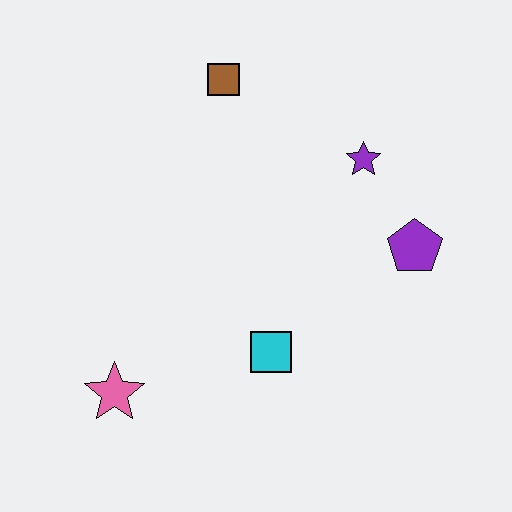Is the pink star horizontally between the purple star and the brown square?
No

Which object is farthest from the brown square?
The pink star is farthest from the brown square.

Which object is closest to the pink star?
The cyan square is closest to the pink star.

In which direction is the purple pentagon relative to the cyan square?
The purple pentagon is to the right of the cyan square.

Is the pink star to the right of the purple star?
No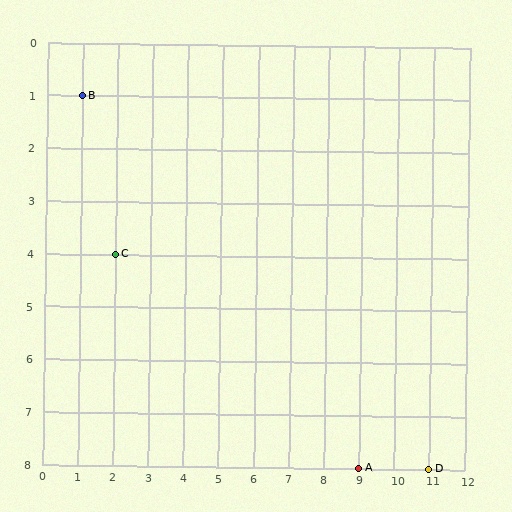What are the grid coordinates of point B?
Point B is at grid coordinates (1, 1).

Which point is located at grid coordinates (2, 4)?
Point C is at (2, 4).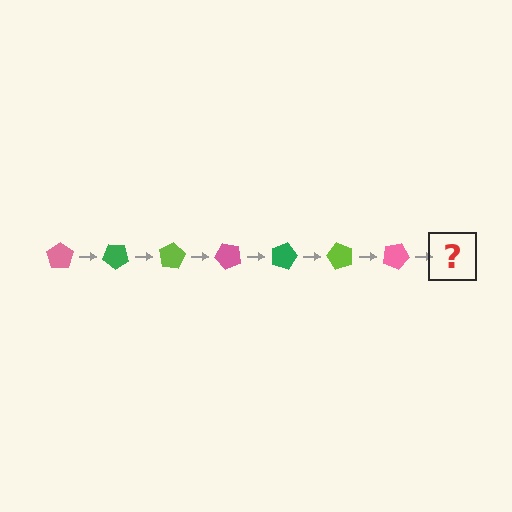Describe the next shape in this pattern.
It should be a green pentagon, rotated 280 degrees from the start.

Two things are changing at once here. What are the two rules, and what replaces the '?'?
The two rules are that it rotates 40 degrees each step and the color cycles through pink, green, and lime. The '?' should be a green pentagon, rotated 280 degrees from the start.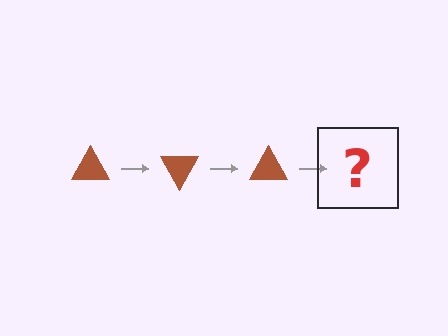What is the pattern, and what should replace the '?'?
The pattern is that the triangle rotates 60 degrees each step. The '?' should be a brown triangle rotated 180 degrees.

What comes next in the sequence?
The next element should be a brown triangle rotated 180 degrees.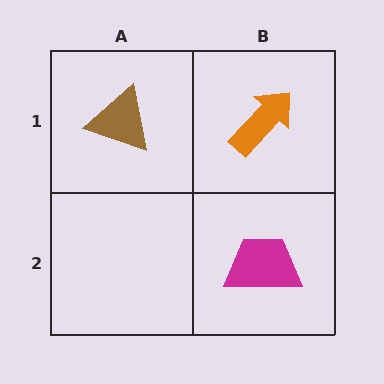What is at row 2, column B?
A magenta trapezoid.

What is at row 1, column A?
A brown triangle.